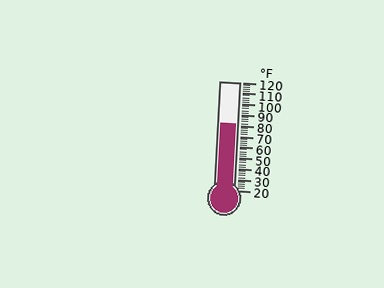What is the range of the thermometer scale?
The thermometer scale ranges from 20°F to 120°F.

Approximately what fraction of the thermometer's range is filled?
The thermometer is filled to approximately 60% of its range.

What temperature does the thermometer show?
The thermometer shows approximately 82°F.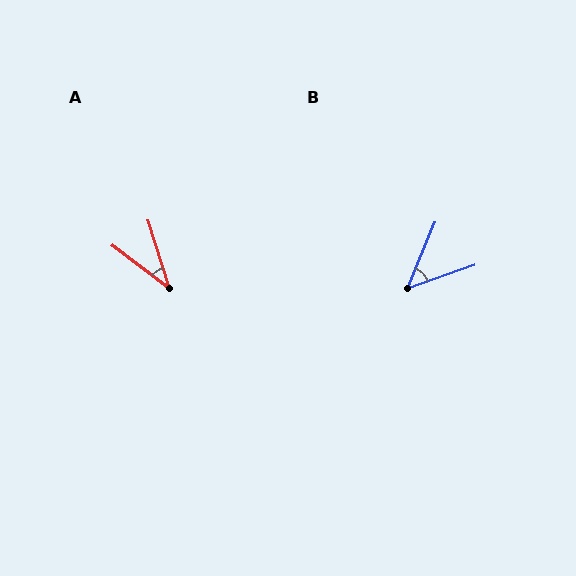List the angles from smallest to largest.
A (36°), B (48°).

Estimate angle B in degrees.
Approximately 48 degrees.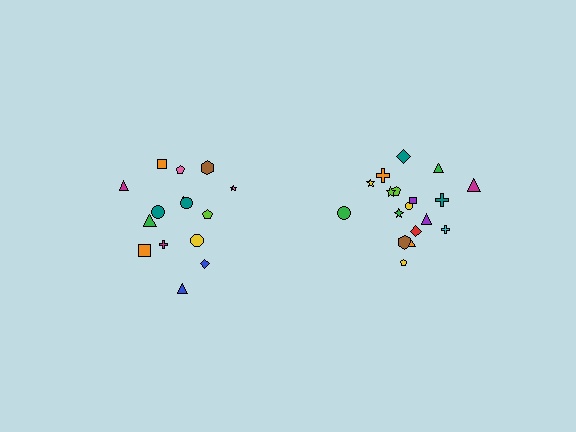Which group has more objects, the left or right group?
The right group.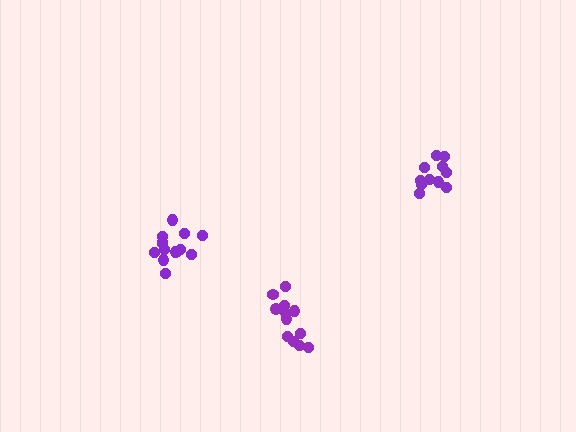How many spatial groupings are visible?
There are 3 spatial groupings.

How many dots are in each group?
Group 1: 12 dots, Group 2: 11 dots, Group 3: 14 dots (37 total).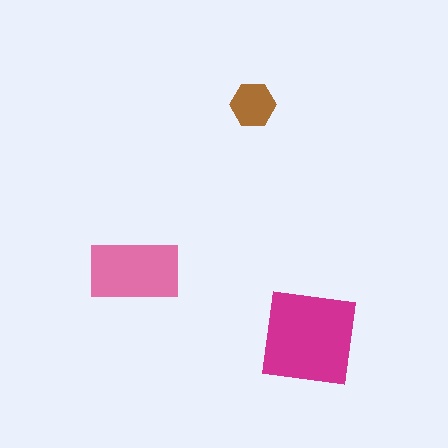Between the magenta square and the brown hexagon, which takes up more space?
The magenta square.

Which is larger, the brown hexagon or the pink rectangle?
The pink rectangle.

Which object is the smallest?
The brown hexagon.